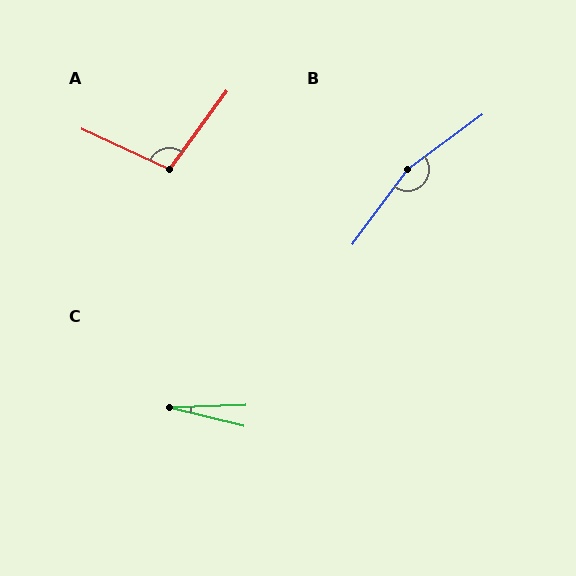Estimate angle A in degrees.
Approximately 101 degrees.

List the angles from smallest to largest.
C (16°), A (101°), B (163°).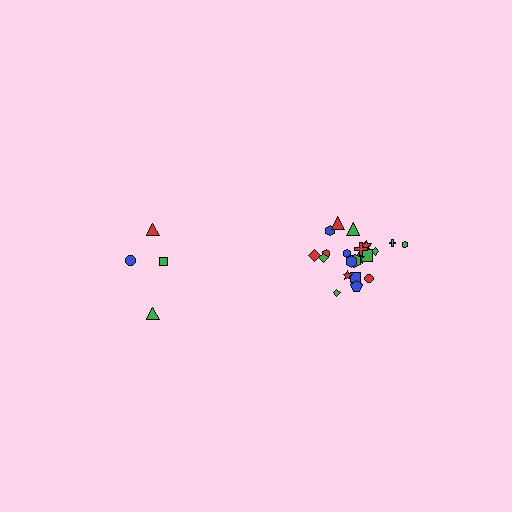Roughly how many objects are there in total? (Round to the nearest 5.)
Roughly 25 objects in total.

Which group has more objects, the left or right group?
The right group.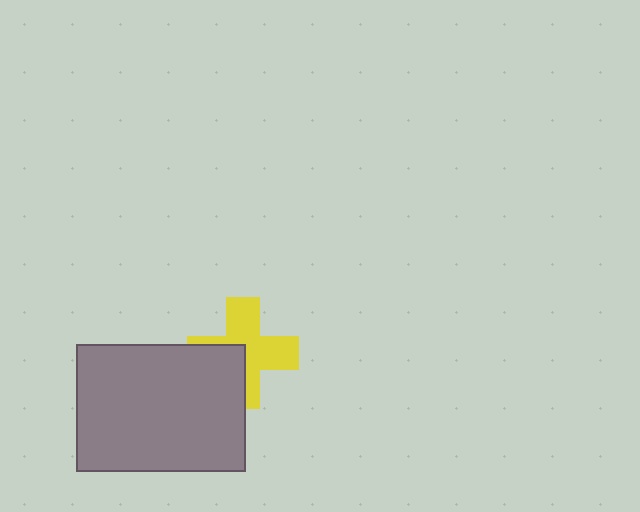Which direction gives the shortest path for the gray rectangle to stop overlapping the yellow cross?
Moving toward the lower-left gives the shortest separation.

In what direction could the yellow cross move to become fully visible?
The yellow cross could move toward the upper-right. That would shift it out from behind the gray rectangle entirely.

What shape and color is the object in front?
The object in front is a gray rectangle.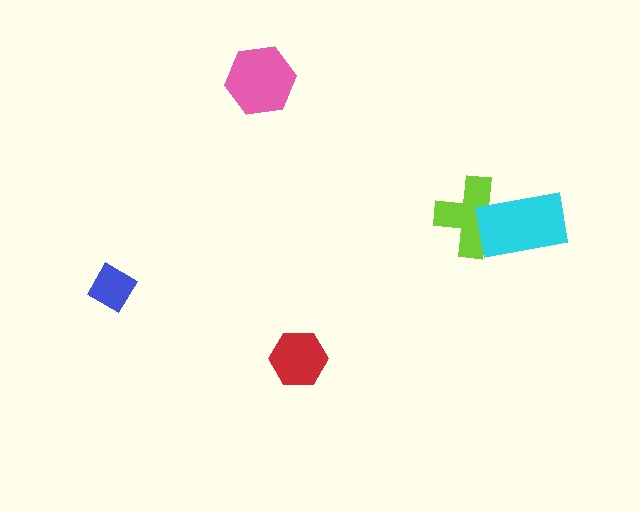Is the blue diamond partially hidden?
No, no other shape covers it.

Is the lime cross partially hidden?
Yes, it is partially covered by another shape.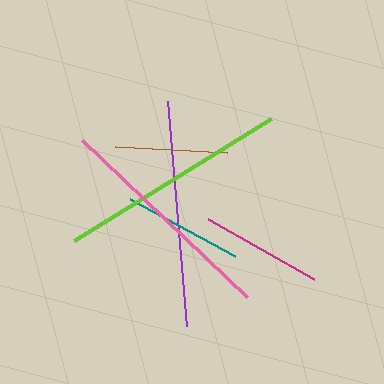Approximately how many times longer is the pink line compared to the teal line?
The pink line is approximately 1.9 times the length of the teal line.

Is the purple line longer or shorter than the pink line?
The pink line is longer than the purple line.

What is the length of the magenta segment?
The magenta segment is approximately 121 pixels long.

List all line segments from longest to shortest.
From longest to shortest: lime, pink, purple, magenta, teal, brown.